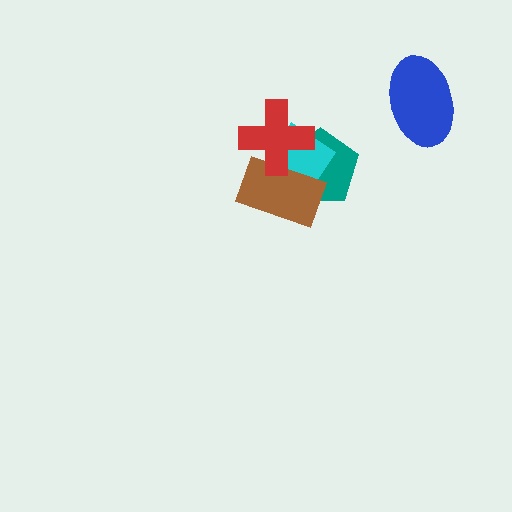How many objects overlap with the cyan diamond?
3 objects overlap with the cyan diamond.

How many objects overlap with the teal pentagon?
3 objects overlap with the teal pentagon.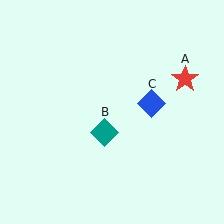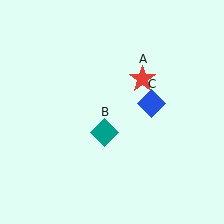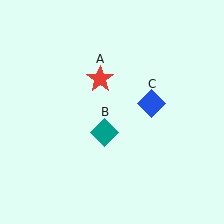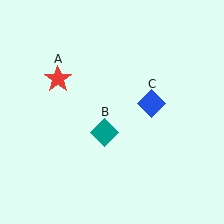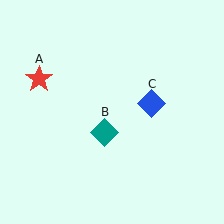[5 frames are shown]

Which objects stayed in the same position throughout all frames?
Teal diamond (object B) and blue diamond (object C) remained stationary.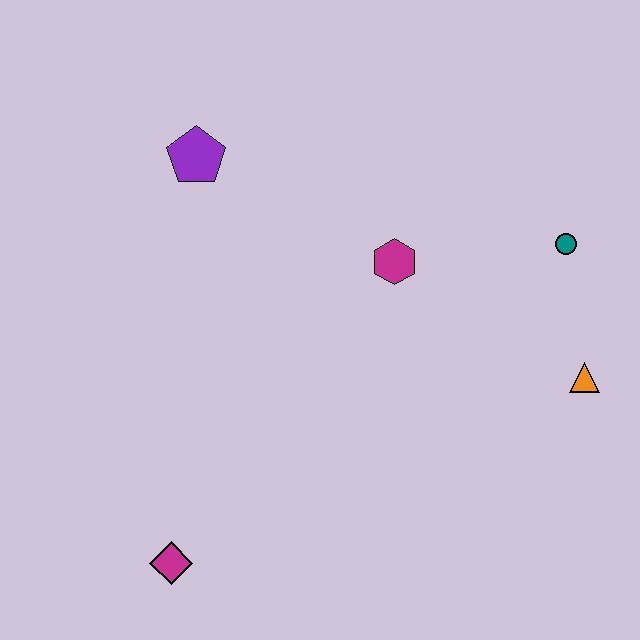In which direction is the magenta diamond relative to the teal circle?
The magenta diamond is to the left of the teal circle.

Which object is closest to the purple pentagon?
The magenta hexagon is closest to the purple pentagon.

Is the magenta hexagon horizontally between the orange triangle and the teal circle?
No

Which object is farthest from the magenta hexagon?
The magenta diamond is farthest from the magenta hexagon.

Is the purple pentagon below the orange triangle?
No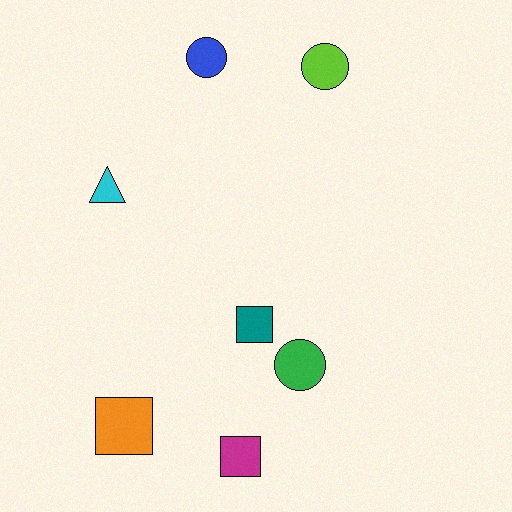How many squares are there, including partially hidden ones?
There are 3 squares.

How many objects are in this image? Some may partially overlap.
There are 7 objects.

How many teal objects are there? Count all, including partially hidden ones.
There is 1 teal object.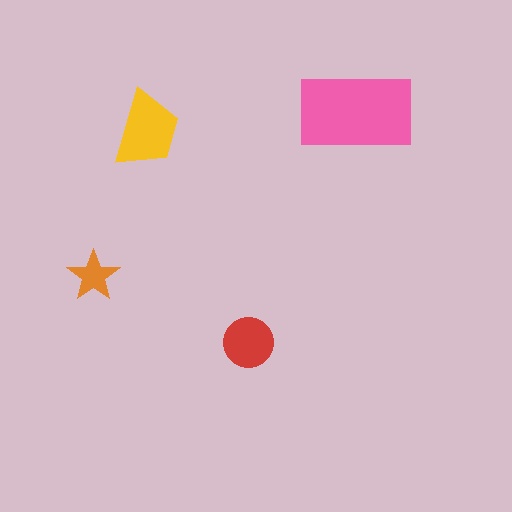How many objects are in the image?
There are 4 objects in the image.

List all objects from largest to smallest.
The pink rectangle, the yellow trapezoid, the red circle, the orange star.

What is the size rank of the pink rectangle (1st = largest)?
1st.